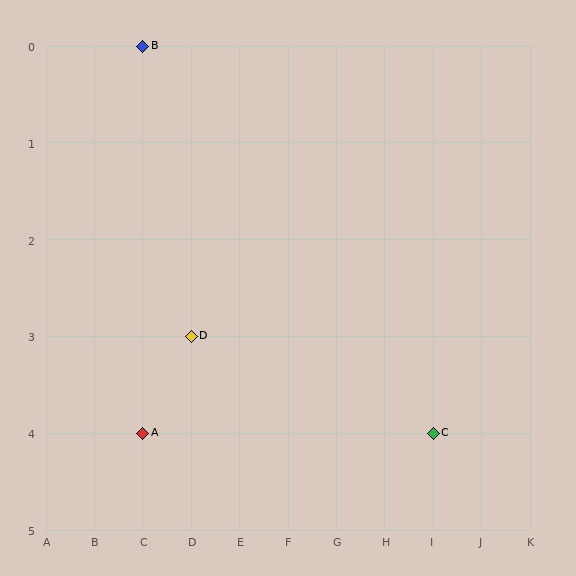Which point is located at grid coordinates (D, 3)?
Point D is at (D, 3).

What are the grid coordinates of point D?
Point D is at grid coordinates (D, 3).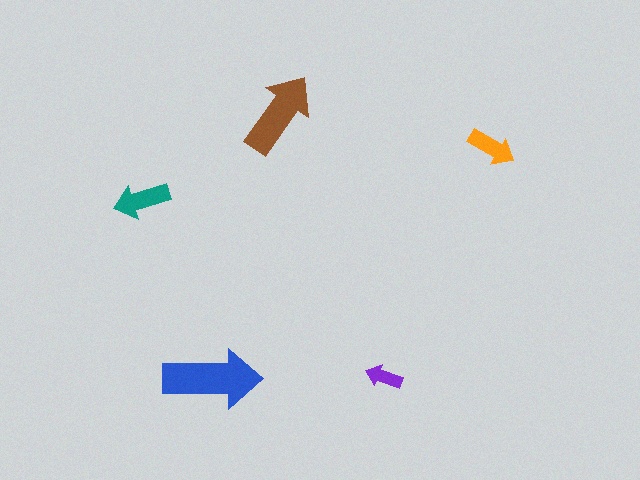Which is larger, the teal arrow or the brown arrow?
The brown one.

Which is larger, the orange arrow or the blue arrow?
The blue one.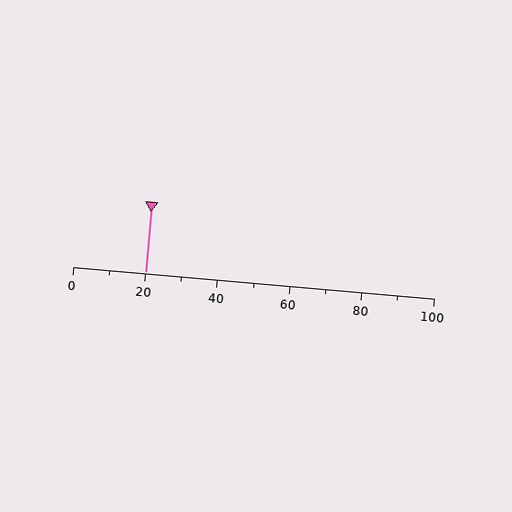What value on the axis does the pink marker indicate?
The marker indicates approximately 20.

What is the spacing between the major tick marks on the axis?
The major ticks are spaced 20 apart.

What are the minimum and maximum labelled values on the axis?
The axis runs from 0 to 100.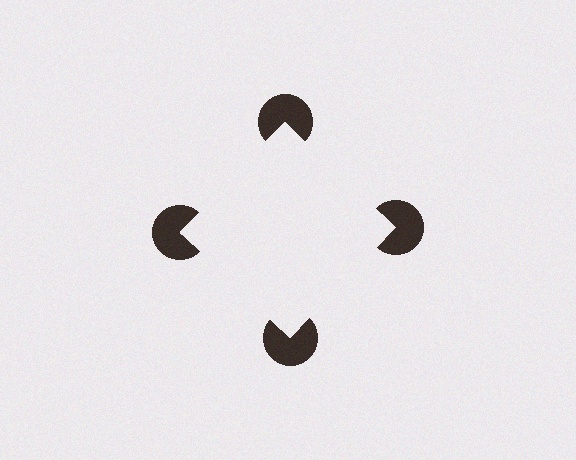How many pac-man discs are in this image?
There are 4 — one at each vertex of the illusory square.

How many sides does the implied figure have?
4 sides.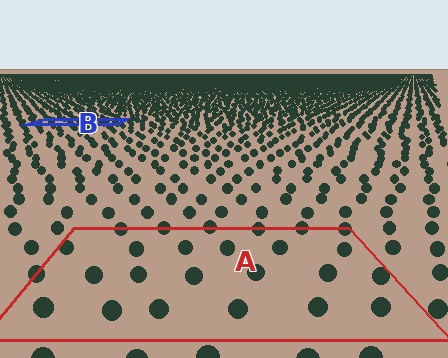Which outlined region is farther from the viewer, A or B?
Region B is farther from the viewer — the texture elements inside it appear smaller and more densely packed.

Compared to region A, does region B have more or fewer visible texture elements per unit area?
Region B has more texture elements per unit area — they are packed more densely because it is farther away.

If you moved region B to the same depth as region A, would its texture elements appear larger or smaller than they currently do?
They would appear larger. At a closer depth, the same texture elements are projected at a bigger on-screen size.